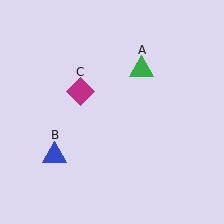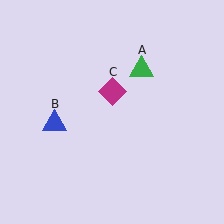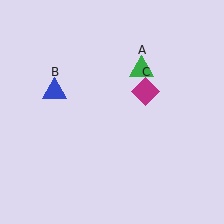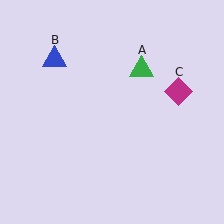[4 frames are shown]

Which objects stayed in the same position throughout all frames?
Green triangle (object A) remained stationary.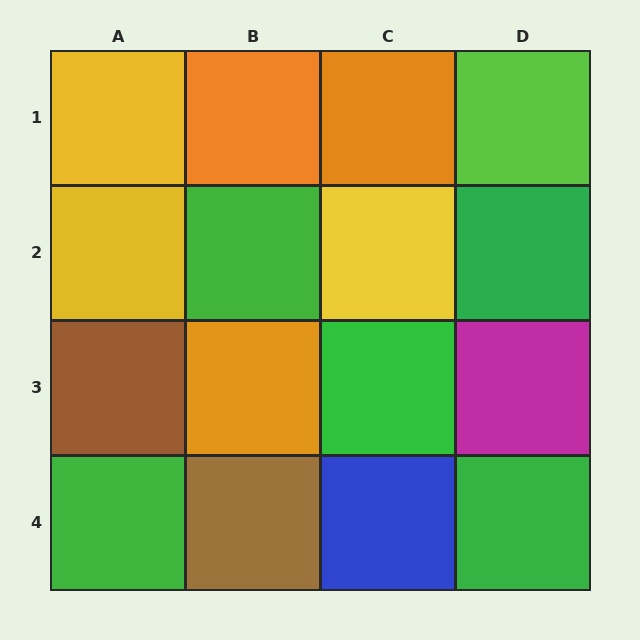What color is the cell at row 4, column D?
Green.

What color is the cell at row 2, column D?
Green.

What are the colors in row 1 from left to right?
Yellow, orange, orange, lime.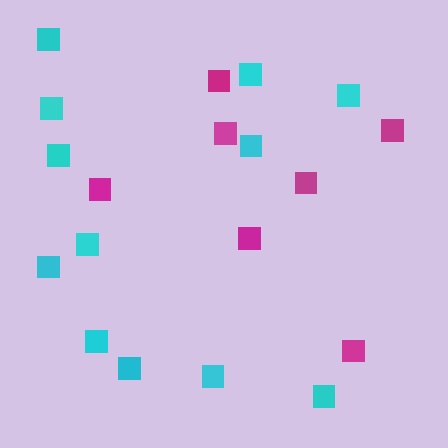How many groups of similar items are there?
There are 2 groups: one group of magenta squares (7) and one group of cyan squares (12).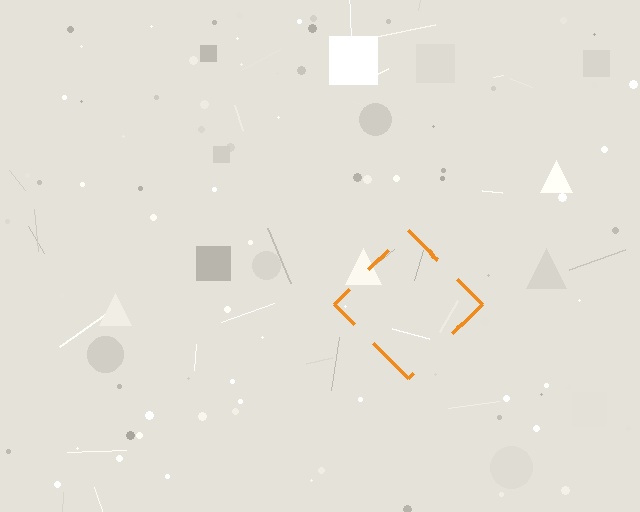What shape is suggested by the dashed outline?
The dashed outline suggests a diamond.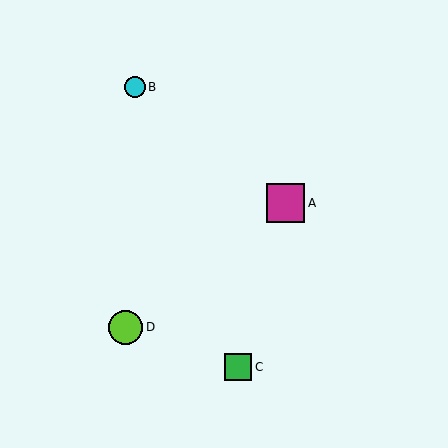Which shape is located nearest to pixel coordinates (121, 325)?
The lime circle (labeled D) at (126, 327) is nearest to that location.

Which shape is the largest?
The magenta square (labeled A) is the largest.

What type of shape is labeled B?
Shape B is a cyan circle.